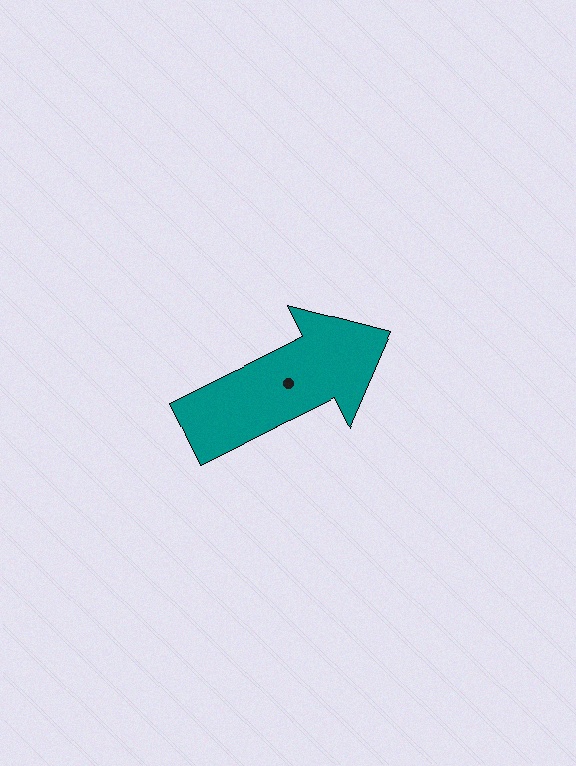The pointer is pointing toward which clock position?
Roughly 2 o'clock.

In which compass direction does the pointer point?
Northeast.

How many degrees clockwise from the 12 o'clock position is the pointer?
Approximately 64 degrees.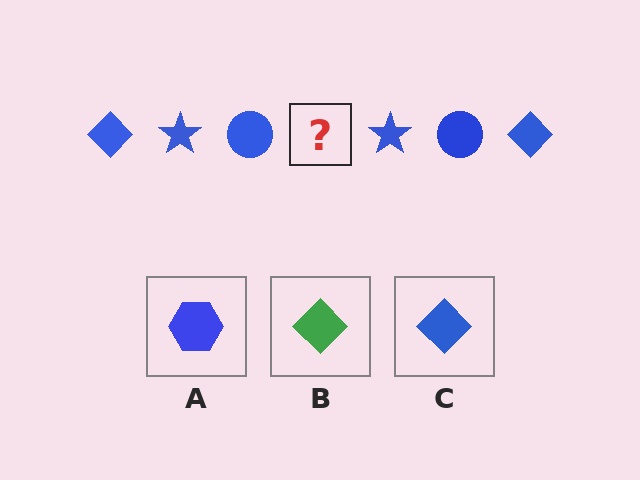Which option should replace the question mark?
Option C.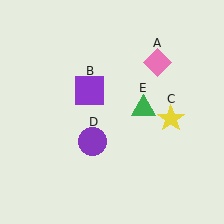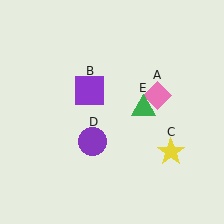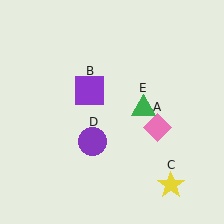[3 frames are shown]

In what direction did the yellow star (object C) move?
The yellow star (object C) moved down.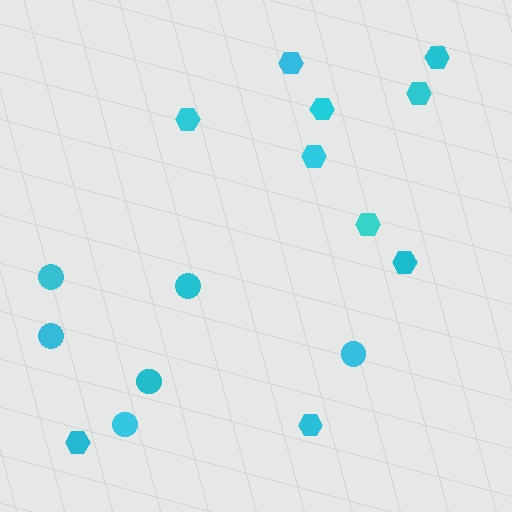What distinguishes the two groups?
There are 2 groups: one group of hexagons (10) and one group of circles (6).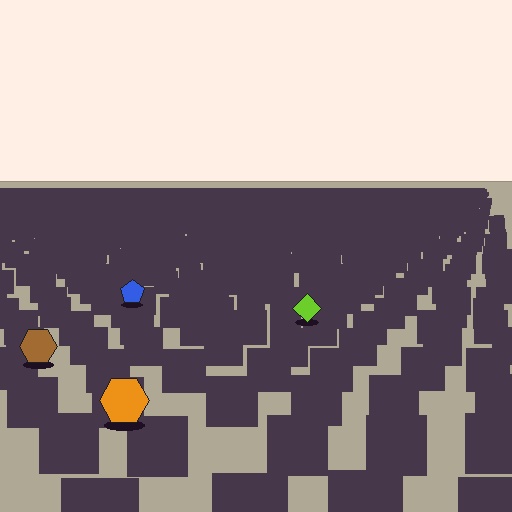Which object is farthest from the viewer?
The blue pentagon is farthest from the viewer. It appears smaller and the ground texture around it is denser.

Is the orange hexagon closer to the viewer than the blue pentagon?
Yes. The orange hexagon is closer — you can tell from the texture gradient: the ground texture is coarser near it.